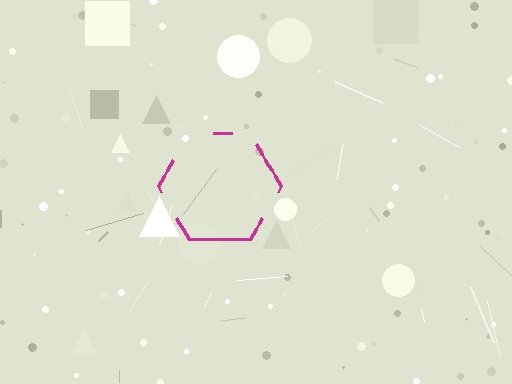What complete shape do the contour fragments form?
The contour fragments form a hexagon.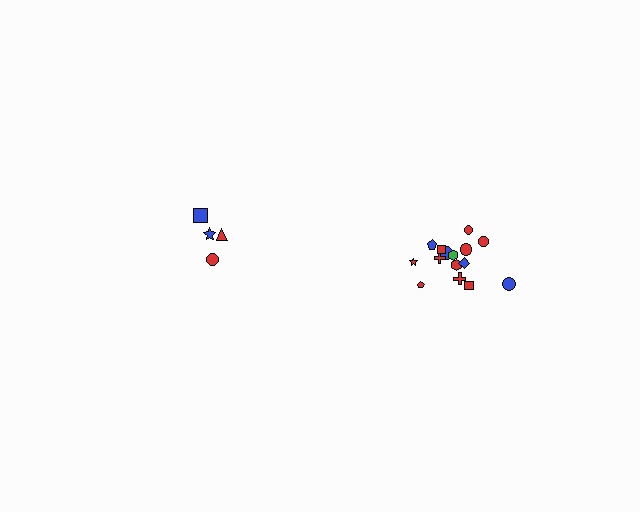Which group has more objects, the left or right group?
The right group.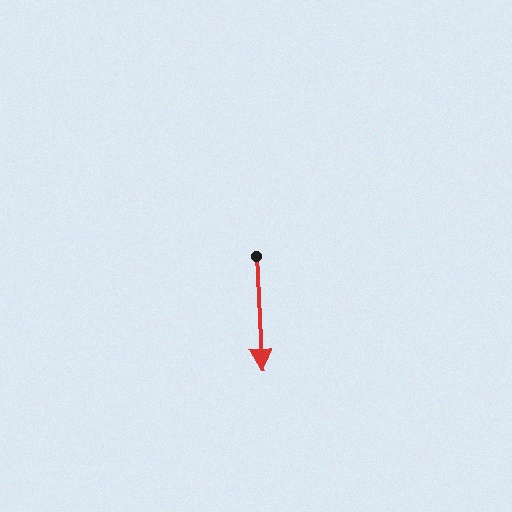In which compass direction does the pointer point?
South.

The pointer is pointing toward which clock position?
Roughly 6 o'clock.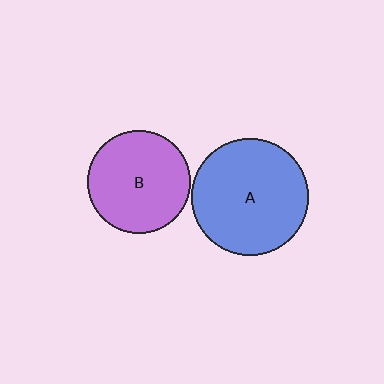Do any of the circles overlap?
No, none of the circles overlap.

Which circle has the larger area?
Circle A (blue).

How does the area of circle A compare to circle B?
Approximately 1.3 times.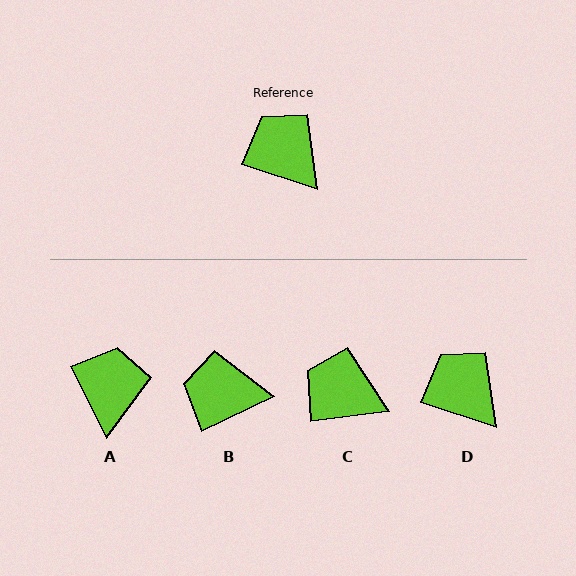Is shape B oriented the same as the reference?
No, it is off by about 44 degrees.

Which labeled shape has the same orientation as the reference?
D.